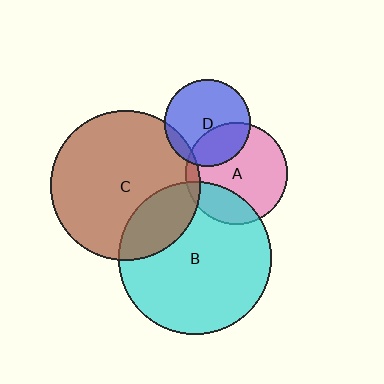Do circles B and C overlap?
Yes.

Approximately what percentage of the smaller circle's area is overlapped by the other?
Approximately 25%.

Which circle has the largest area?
Circle B (cyan).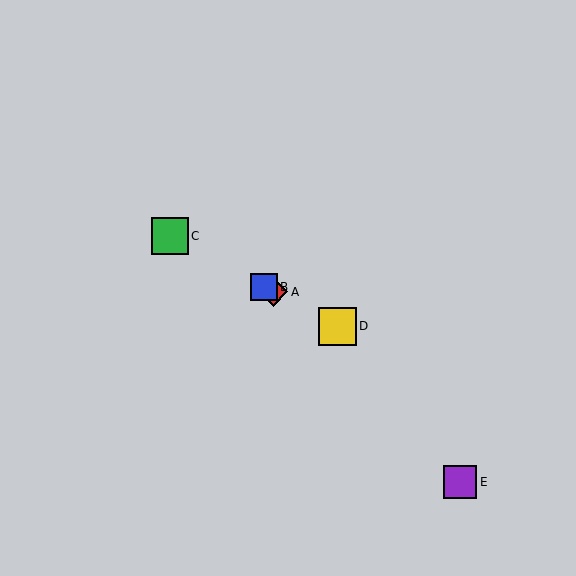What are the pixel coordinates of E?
Object E is at (460, 482).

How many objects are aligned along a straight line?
4 objects (A, B, C, D) are aligned along a straight line.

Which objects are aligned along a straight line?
Objects A, B, C, D are aligned along a straight line.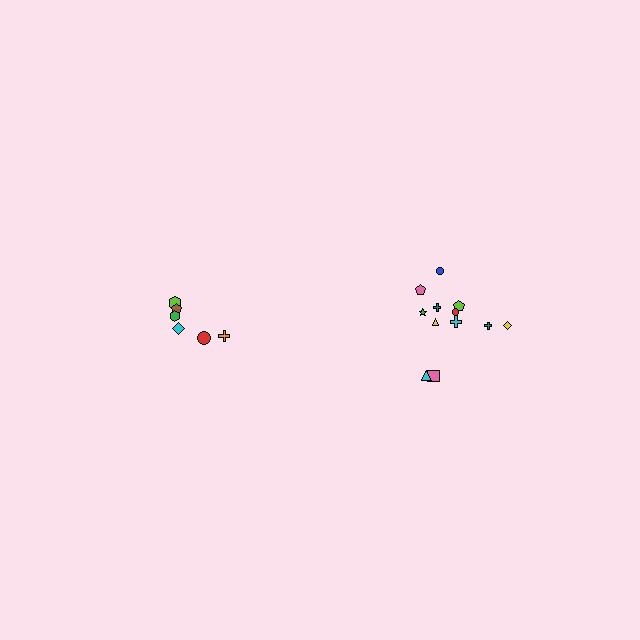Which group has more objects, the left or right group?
The right group.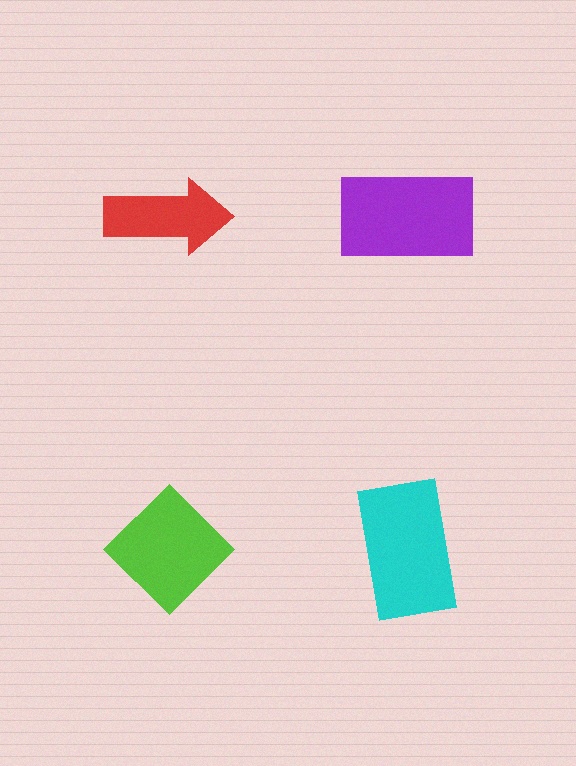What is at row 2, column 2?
A cyan rectangle.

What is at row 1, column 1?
A red arrow.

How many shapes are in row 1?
2 shapes.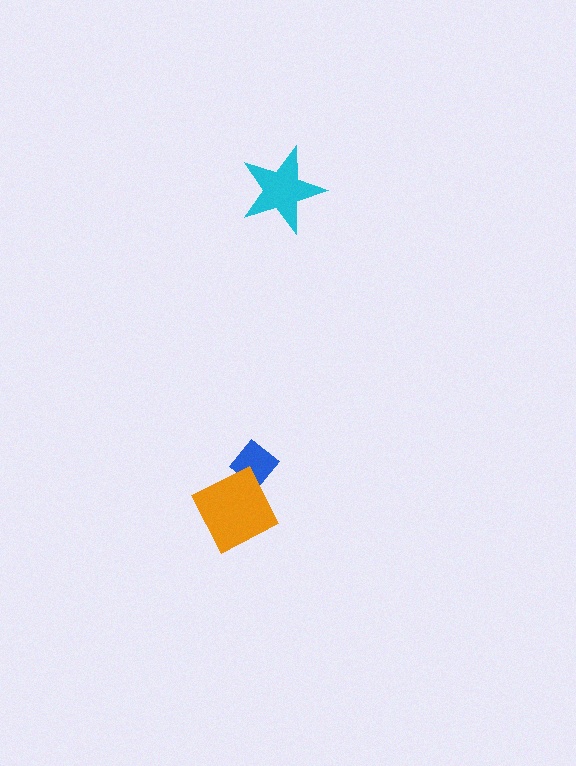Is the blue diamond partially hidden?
Yes, it is partially covered by another shape.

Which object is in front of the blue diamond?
The orange diamond is in front of the blue diamond.